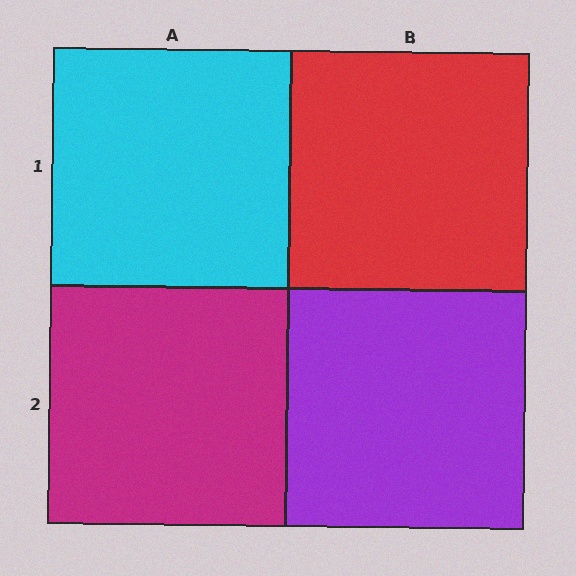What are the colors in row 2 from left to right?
Magenta, purple.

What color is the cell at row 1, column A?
Cyan.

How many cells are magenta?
1 cell is magenta.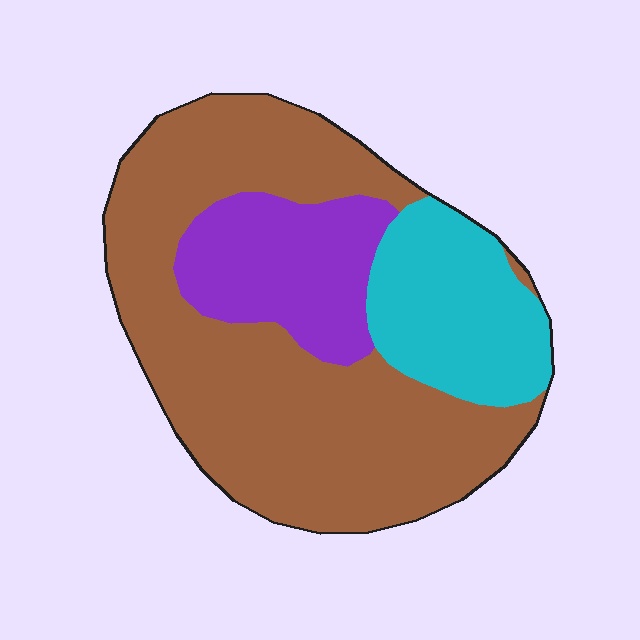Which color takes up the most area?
Brown, at roughly 60%.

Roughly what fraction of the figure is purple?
Purple takes up between a sixth and a third of the figure.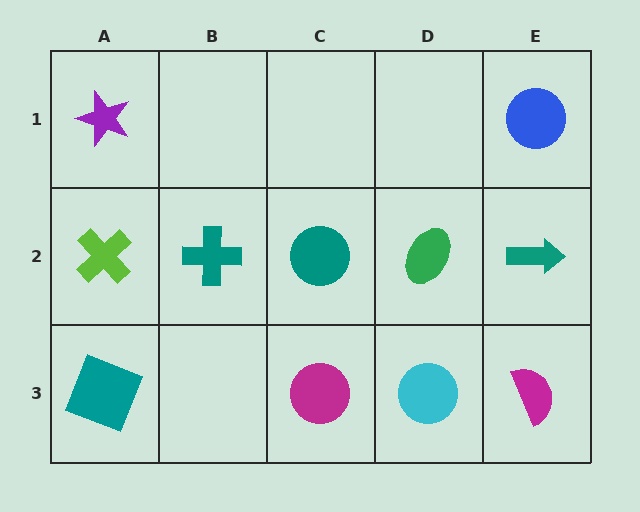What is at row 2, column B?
A teal cross.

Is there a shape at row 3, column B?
No, that cell is empty.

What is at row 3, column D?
A cyan circle.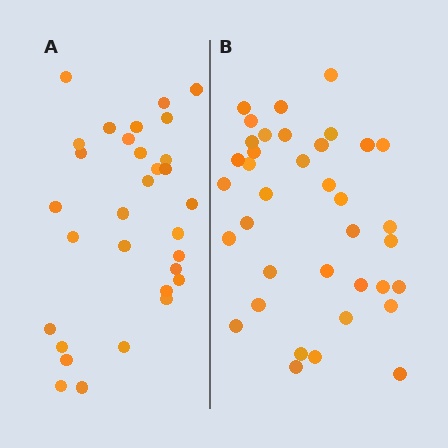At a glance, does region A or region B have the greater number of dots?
Region B (the right region) has more dots.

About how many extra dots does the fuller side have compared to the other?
Region B has about 6 more dots than region A.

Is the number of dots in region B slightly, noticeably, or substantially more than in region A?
Region B has only slightly more — the two regions are fairly close. The ratio is roughly 1.2 to 1.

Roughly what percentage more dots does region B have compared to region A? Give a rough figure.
About 20% more.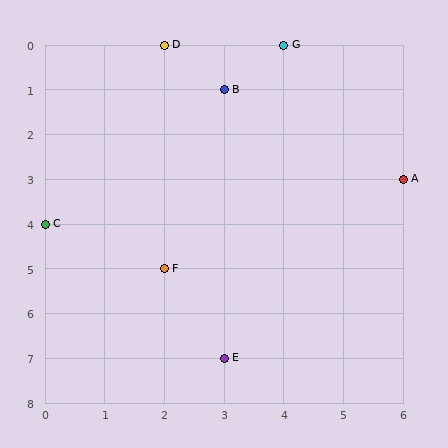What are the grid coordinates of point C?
Point C is at grid coordinates (0, 4).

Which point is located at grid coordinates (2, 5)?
Point F is at (2, 5).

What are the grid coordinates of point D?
Point D is at grid coordinates (2, 0).